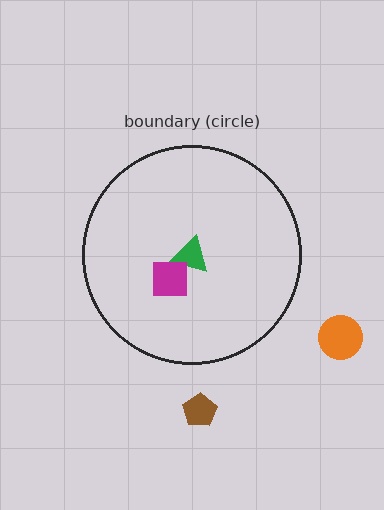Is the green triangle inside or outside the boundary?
Inside.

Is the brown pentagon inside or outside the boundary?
Outside.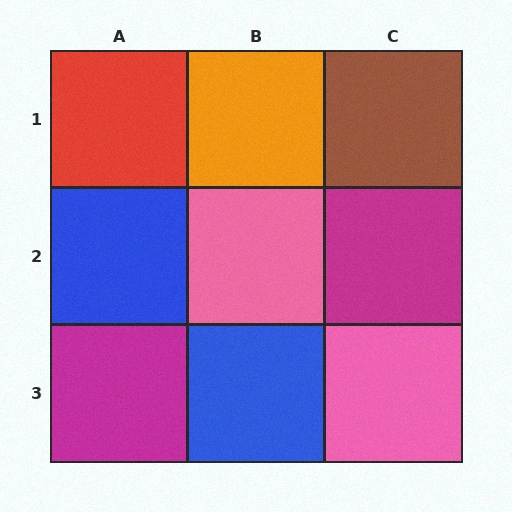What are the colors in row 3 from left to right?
Magenta, blue, pink.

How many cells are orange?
1 cell is orange.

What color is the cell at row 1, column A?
Red.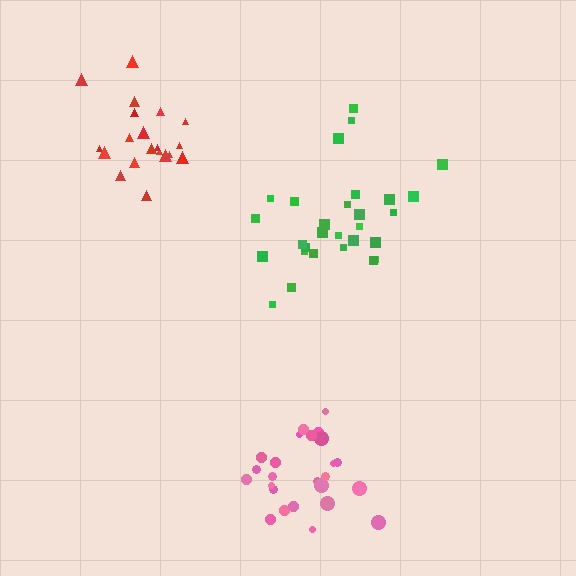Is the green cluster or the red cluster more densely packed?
Red.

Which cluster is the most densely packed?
Red.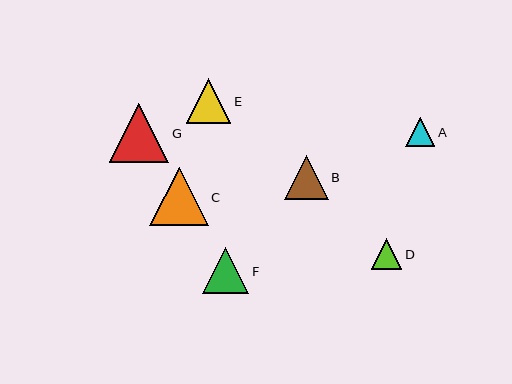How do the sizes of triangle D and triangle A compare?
Triangle D and triangle A are approximately the same size.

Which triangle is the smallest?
Triangle A is the smallest with a size of approximately 30 pixels.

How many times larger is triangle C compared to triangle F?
Triangle C is approximately 1.3 times the size of triangle F.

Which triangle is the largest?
Triangle G is the largest with a size of approximately 59 pixels.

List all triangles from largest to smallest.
From largest to smallest: G, C, F, E, B, D, A.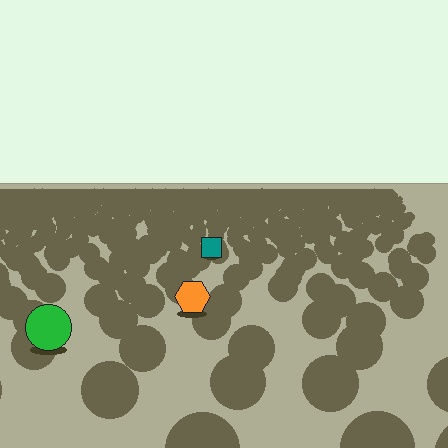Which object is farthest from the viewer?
The teal square is farthest from the viewer. It appears smaller and the ground texture around it is denser.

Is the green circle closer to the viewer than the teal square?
Yes. The green circle is closer — you can tell from the texture gradient: the ground texture is coarser near it.